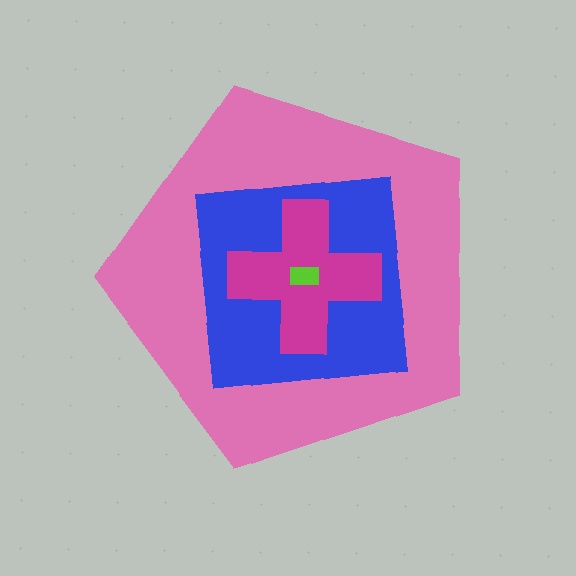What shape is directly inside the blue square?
The magenta cross.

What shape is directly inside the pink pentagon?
The blue square.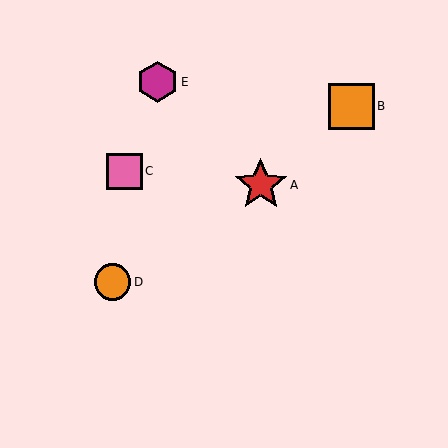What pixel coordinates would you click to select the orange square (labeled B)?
Click at (351, 106) to select the orange square B.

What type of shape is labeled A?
Shape A is a red star.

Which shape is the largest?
The red star (labeled A) is the largest.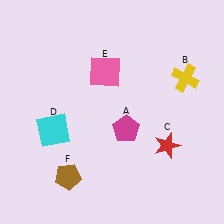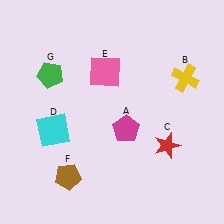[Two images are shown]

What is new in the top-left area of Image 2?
A green pentagon (G) was added in the top-left area of Image 2.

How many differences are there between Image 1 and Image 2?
There is 1 difference between the two images.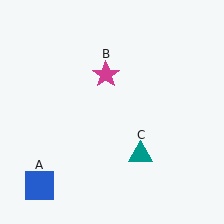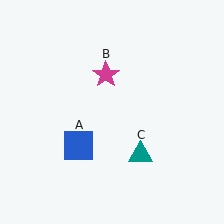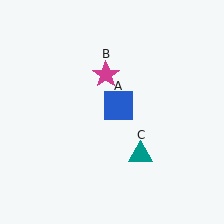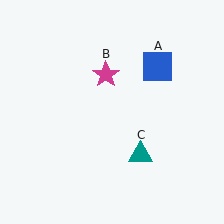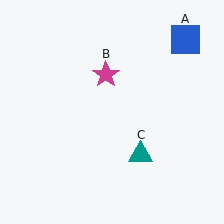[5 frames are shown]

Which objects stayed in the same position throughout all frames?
Magenta star (object B) and teal triangle (object C) remained stationary.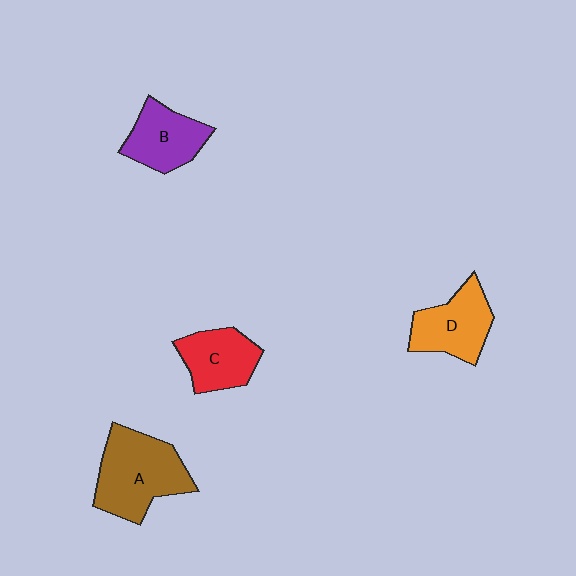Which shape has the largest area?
Shape A (brown).